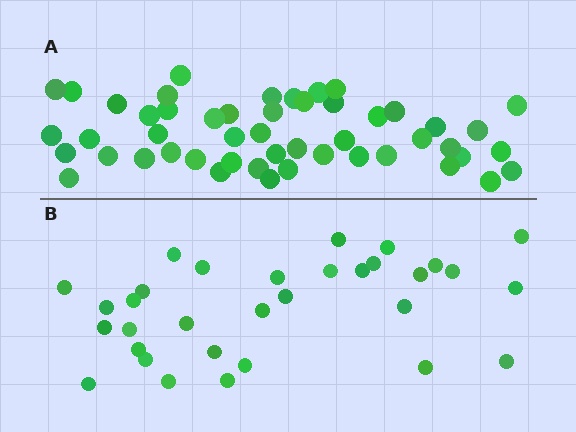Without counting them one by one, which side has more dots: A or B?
Region A (the top region) has more dots.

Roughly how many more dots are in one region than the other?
Region A has approximately 20 more dots than region B.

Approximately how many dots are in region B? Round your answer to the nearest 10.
About 30 dots. (The exact count is 32, which rounds to 30.)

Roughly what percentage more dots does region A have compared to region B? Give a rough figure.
About 55% more.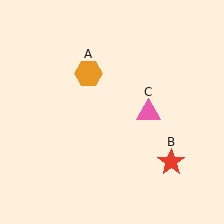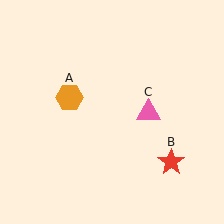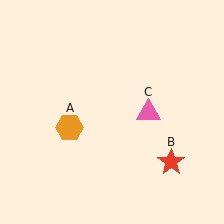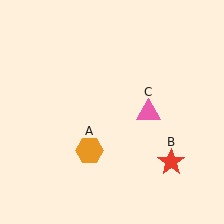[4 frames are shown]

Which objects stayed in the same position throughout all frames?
Red star (object B) and pink triangle (object C) remained stationary.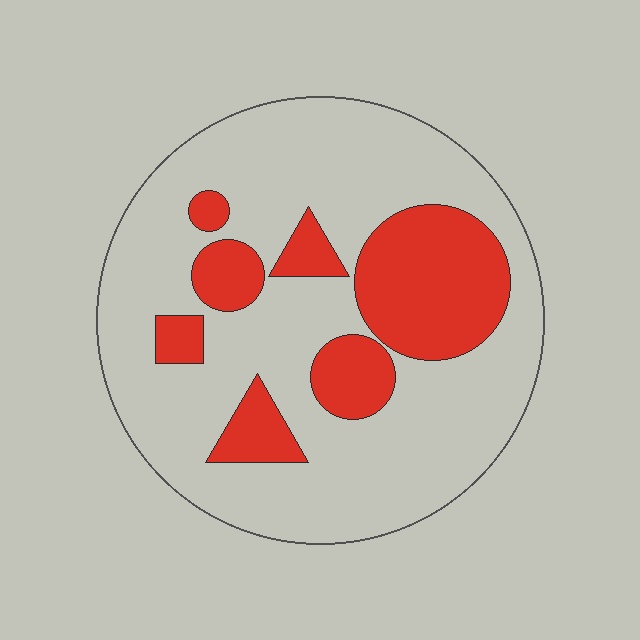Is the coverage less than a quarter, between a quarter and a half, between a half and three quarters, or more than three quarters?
Between a quarter and a half.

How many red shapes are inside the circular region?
7.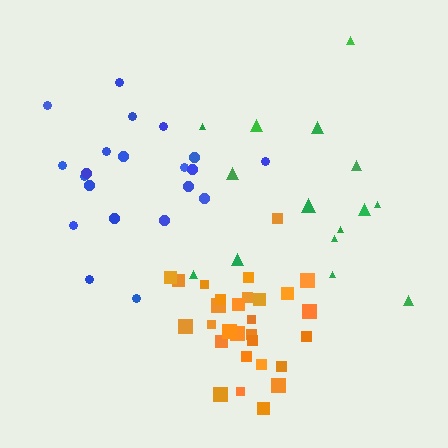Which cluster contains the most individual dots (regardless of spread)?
Orange (30).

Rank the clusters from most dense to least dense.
orange, blue, green.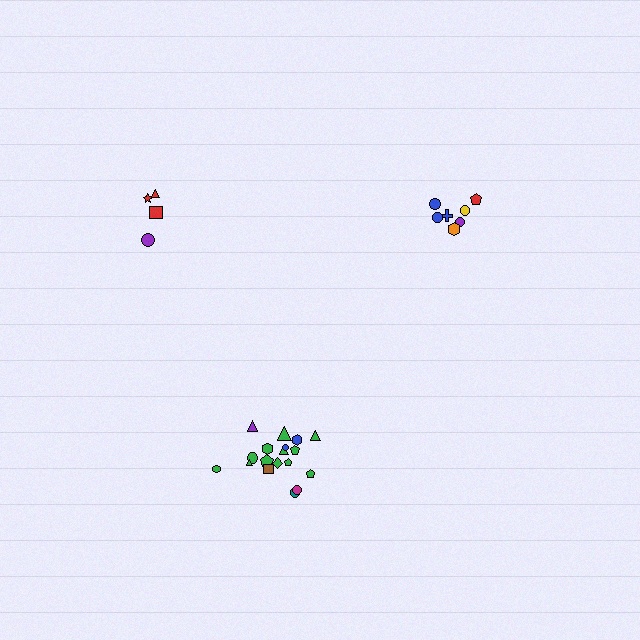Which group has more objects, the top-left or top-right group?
The top-right group.